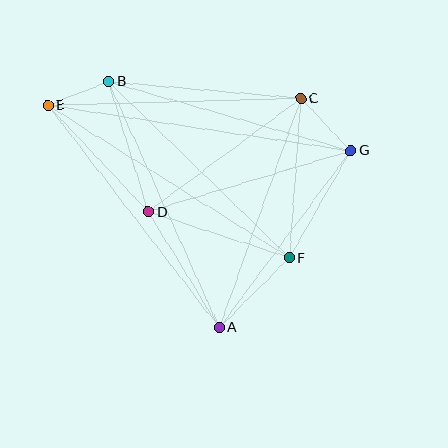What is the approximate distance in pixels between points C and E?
The distance between C and E is approximately 253 pixels.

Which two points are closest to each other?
Points B and E are closest to each other.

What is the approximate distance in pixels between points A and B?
The distance between A and B is approximately 270 pixels.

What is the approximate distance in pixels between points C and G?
The distance between C and G is approximately 72 pixels.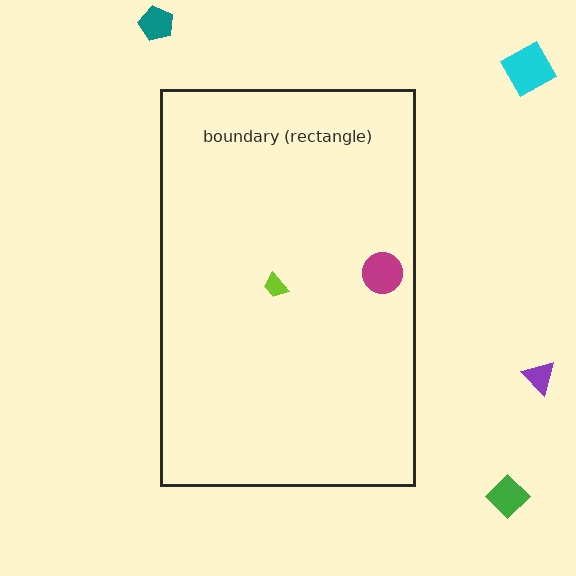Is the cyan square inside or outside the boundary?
Outside.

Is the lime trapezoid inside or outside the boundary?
Inside.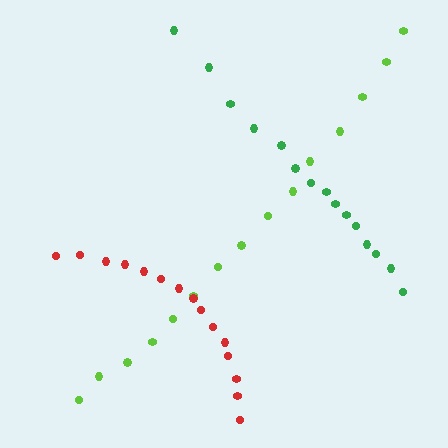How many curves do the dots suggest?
There are 3 distinct paths.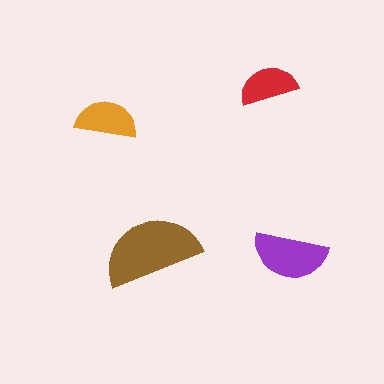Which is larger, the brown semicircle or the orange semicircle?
The brown one.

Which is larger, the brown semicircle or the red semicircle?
The brown one.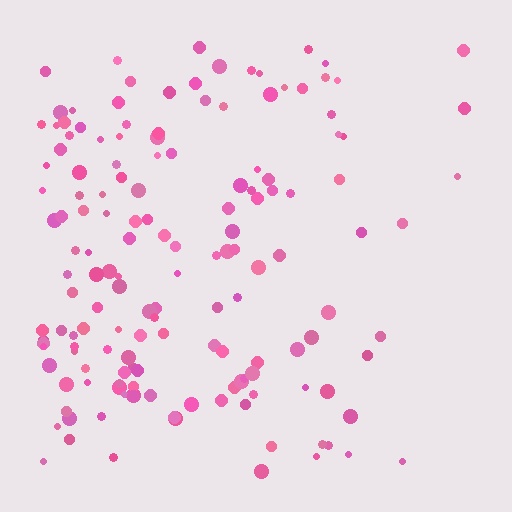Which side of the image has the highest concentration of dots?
The left.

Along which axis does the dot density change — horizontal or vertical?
Horizontal.